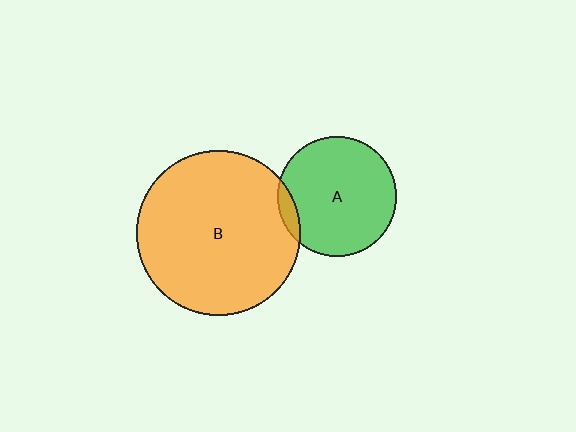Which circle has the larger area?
Circle B (orange).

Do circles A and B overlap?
Yes.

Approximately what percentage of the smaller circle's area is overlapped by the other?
Approximately 5%.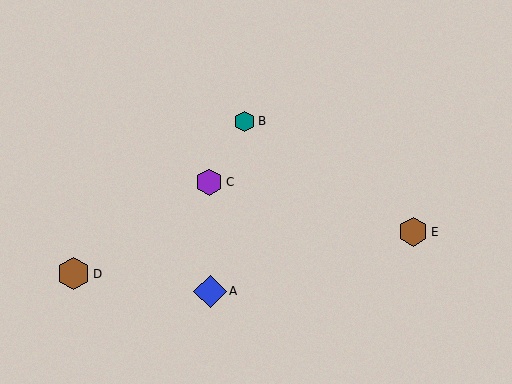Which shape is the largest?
The blue diamond (labeled A) is the largest.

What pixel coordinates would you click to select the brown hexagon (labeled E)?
Click at (413, 232) to select the brown hexagon E.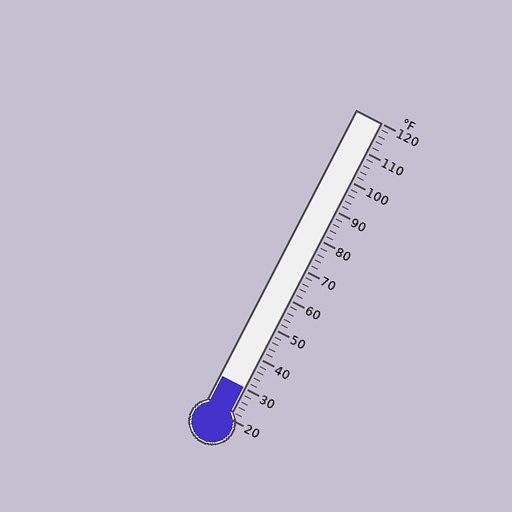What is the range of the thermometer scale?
The thermometer scale ranges from 20°F to 120°F.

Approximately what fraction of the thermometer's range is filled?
The thermometer is filled to approximately 10% of its range.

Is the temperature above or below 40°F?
The temperature is below 40°F.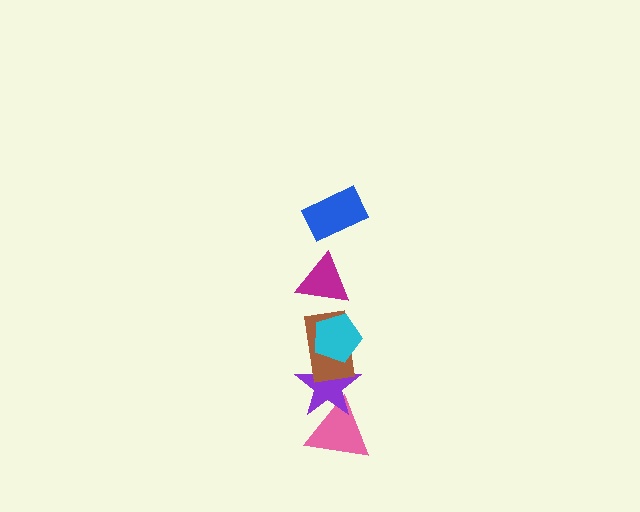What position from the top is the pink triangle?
The pink triangle is 6th from the top.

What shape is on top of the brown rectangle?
The cyan pentagon is on top of the brown rectangle.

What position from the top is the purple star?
The purple star is 5th from the top.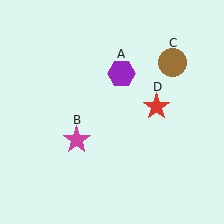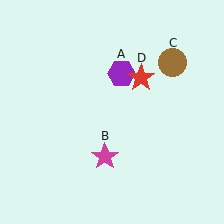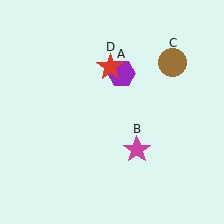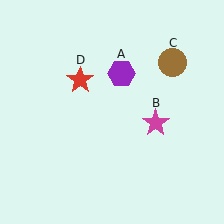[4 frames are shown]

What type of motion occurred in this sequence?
The magenta star (object B), red star (object D) rotated counterclockwise around the center of the scene.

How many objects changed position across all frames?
2 objects changed position: magenta star (object B), red star (object D).